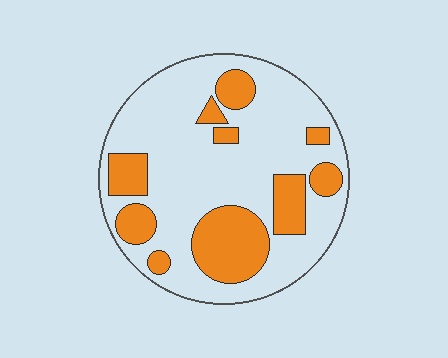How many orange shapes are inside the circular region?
10.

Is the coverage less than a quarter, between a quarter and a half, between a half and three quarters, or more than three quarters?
Between a quarter and a half.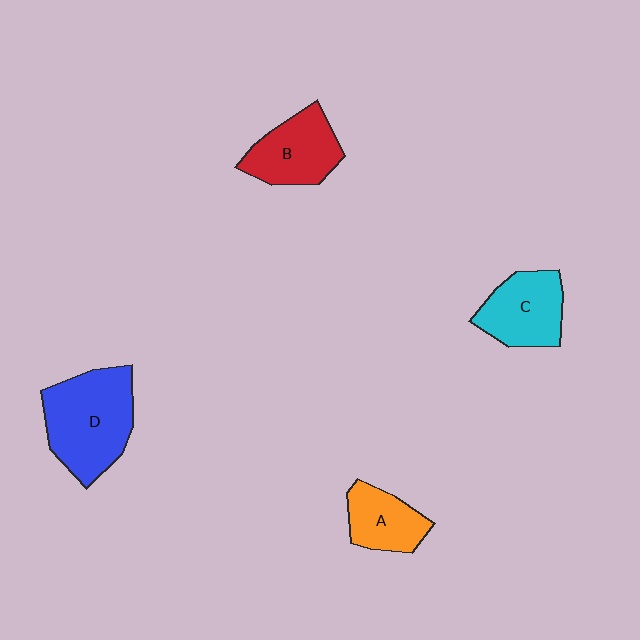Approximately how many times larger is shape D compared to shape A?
Approximately 1.9 times.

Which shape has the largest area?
Shape D (blue).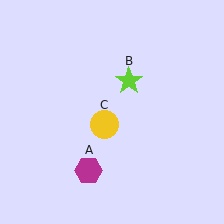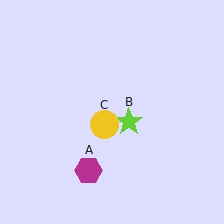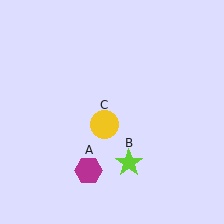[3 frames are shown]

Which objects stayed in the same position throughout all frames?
Magenta hexagon (object A) and yellow circle (object C) remained stationary.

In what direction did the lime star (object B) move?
The lime star (object B) moved down.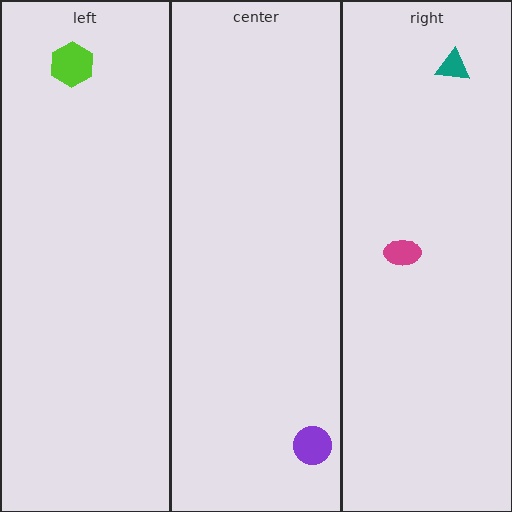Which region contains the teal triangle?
The right region.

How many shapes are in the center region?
1.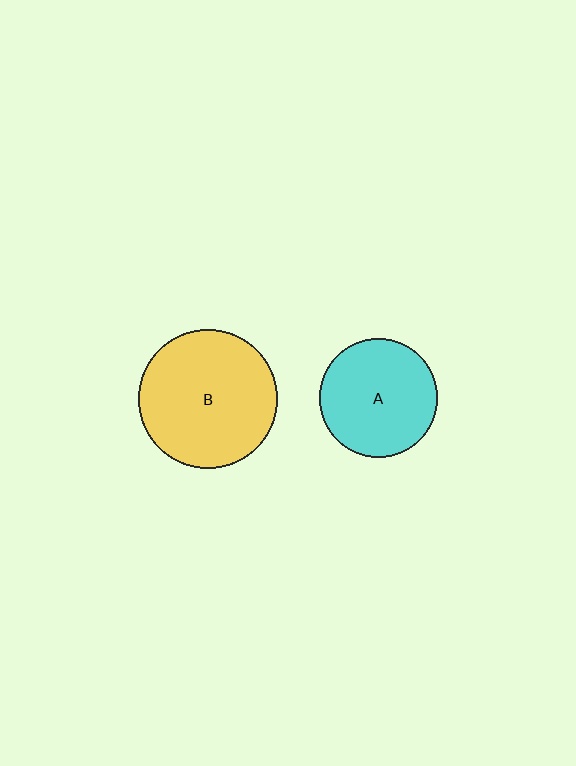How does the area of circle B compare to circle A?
Approximately 1.4 times.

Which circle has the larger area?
Circle B (yellow).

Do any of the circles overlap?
No, none of the circles overlap.